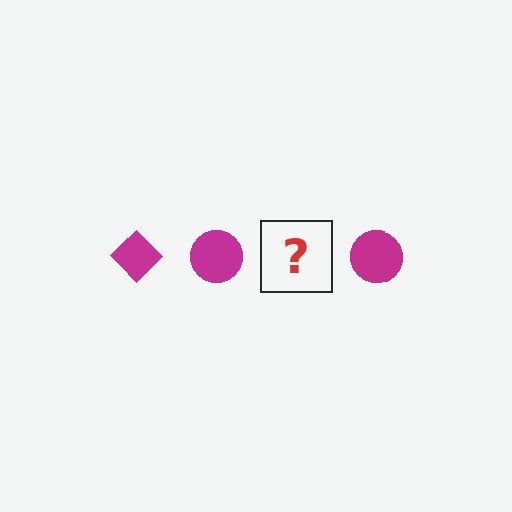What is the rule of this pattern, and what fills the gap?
The rule is that the pattern cycles through diamond, circle shapes in magenta. The gap should be filled with a magenta diamond.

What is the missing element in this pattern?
The missing element is a magenta diamond.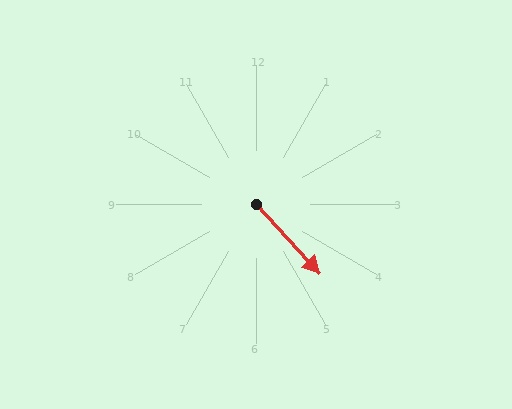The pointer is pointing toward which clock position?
Roughly 5 o'clock.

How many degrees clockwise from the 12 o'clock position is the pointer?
Approximately 138 degrees.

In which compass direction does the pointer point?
Southeast.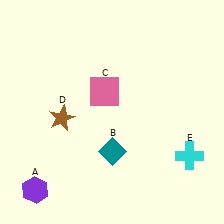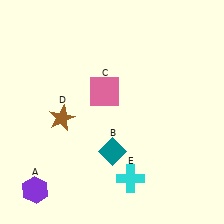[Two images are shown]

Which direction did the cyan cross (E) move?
The cyan cross (E) moved left.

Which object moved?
The cyan cross (E) moved left.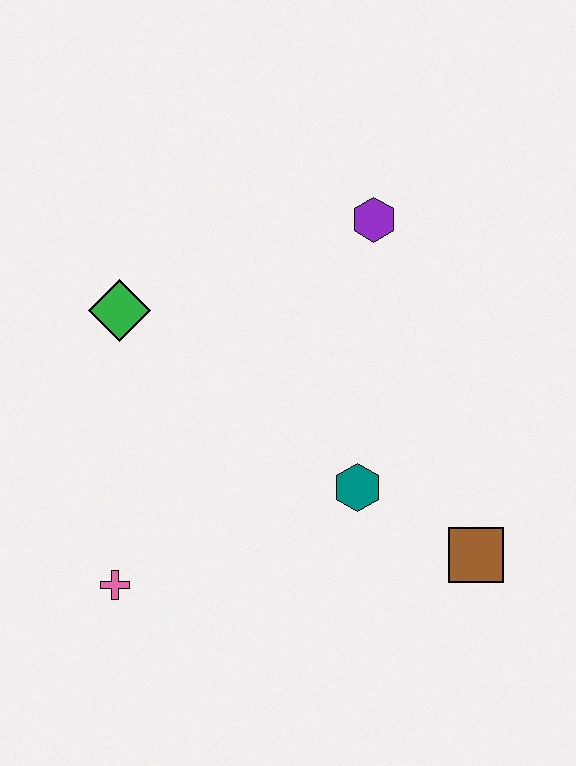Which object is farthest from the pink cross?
The purple hexagon is farthest from the pink cross.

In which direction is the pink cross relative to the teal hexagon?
The pink cross is to the left of the teal hexagon.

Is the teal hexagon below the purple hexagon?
Yes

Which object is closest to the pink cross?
The teal hexagon is closest to the pink cross.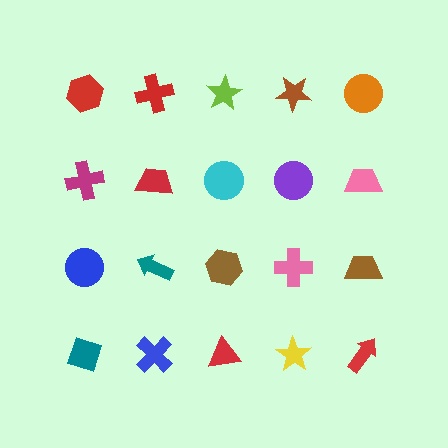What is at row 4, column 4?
A yellow star.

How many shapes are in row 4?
5 shapes.